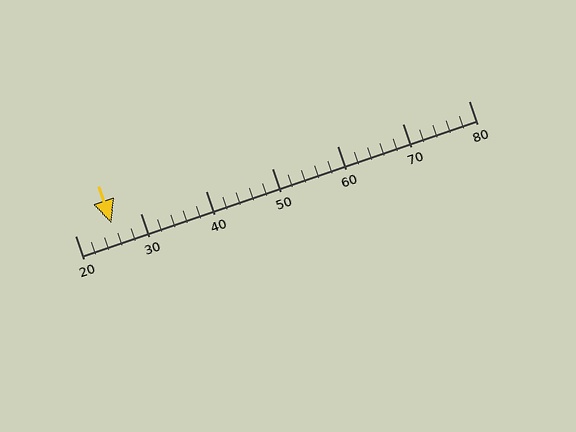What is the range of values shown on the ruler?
The ruler shows values from 20 to 80.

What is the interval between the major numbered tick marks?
The major tick marks are spaced 10 units apart.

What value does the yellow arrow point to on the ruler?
The yellow arrow points to approximately 26.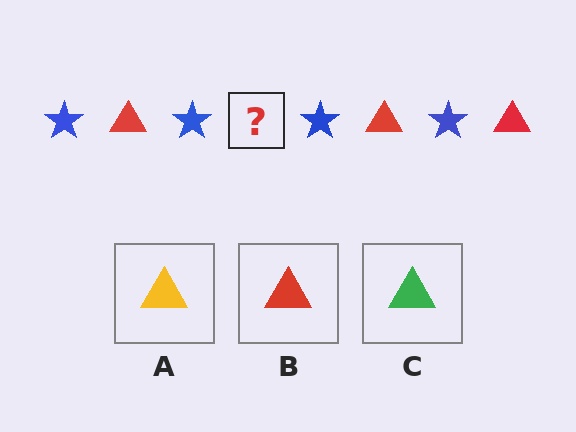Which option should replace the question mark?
Option B.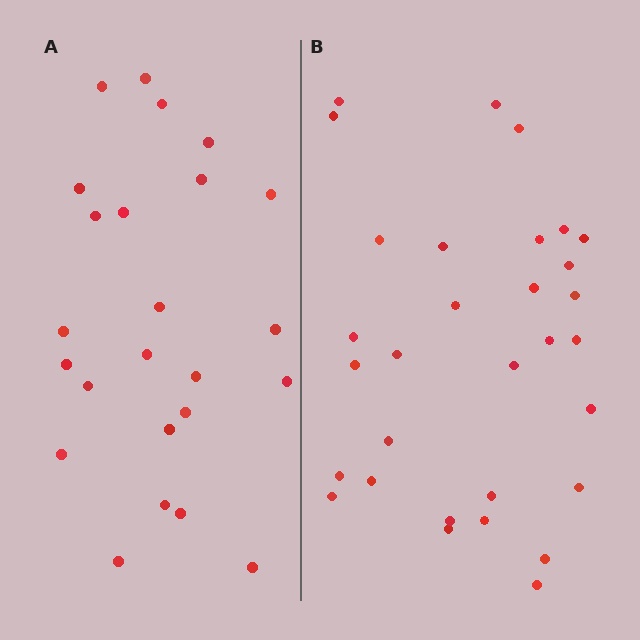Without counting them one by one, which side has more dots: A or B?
Region B (the right region) has more dots.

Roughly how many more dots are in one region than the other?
Region B has roughly 8 or so more dots than region A.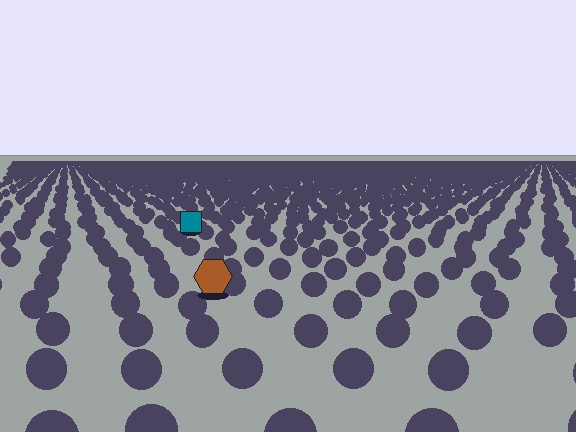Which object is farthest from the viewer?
The teal square is farthest from the viewer. It appears smaller and the ground texture around it is denser.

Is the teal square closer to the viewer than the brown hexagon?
No. The brown hexagon is closer — you can tell from the texture gradient: the ground texture is coarser near it.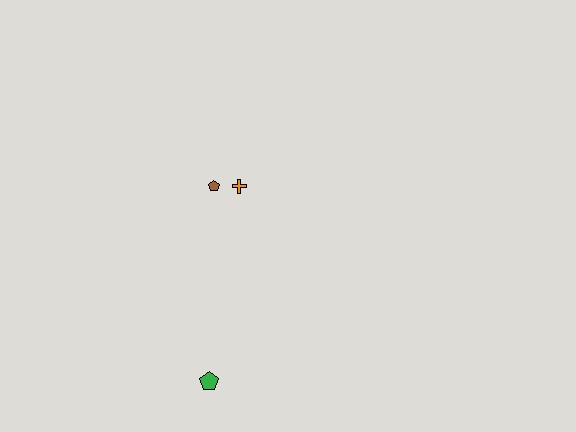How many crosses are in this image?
There is 1 cross.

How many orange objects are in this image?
There is 1 orange object.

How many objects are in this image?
There are 3 objects.